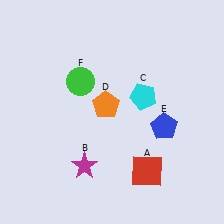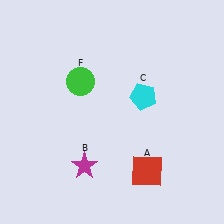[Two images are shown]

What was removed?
The orange pentagon (D), the blue pentagon (E) were removed in Image 2.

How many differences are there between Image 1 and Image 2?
There are 2 differences between the two images.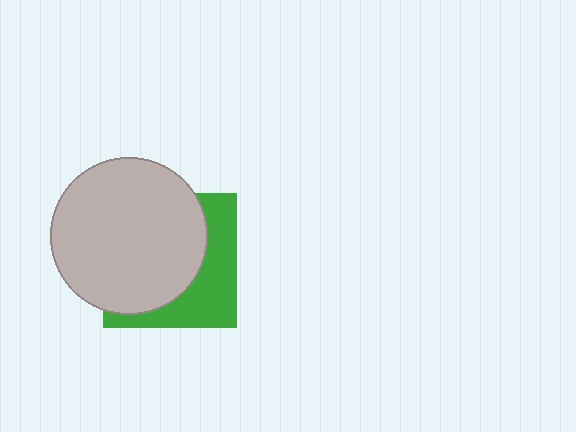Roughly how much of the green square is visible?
A small part of it is visible (roughly 38%).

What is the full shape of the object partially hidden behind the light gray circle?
The partially hidden object is a green square.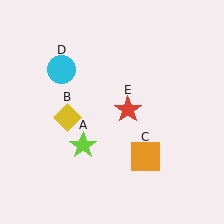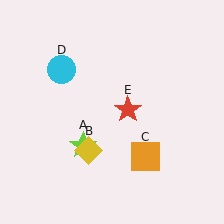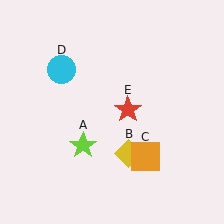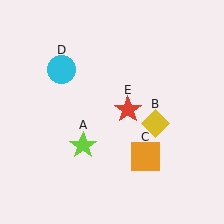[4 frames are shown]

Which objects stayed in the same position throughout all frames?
Lime star (object A) and orange square (object C) and cyan circle (object D) and red star (object E) remained stationary.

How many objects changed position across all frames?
1 object changed position: yellow diamond (object B).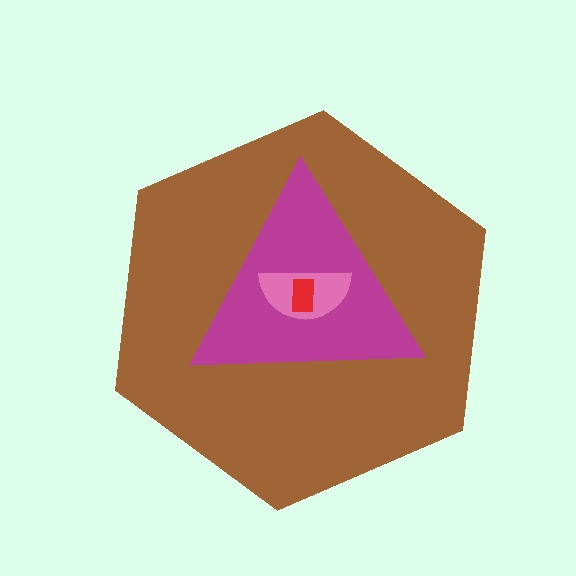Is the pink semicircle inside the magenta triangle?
Yes.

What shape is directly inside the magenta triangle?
The pink semicircle.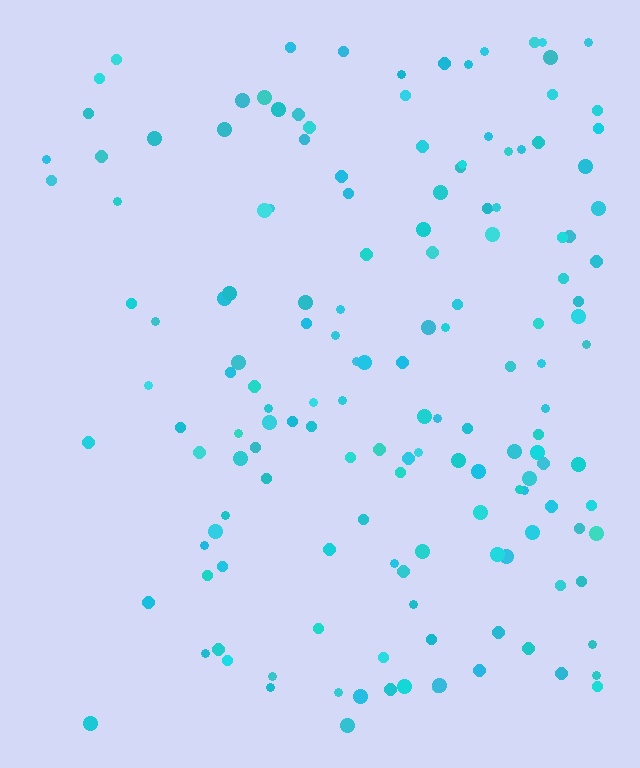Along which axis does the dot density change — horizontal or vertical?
Horizontal.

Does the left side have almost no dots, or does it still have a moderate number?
Still a moderate number, just noticeably fewer than the right.